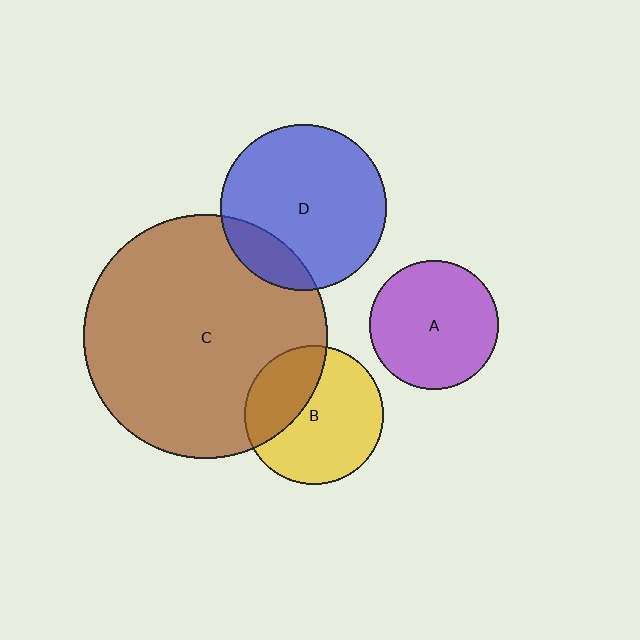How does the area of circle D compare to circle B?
Approximately 1.4 times.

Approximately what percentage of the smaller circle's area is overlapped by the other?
Approximately 35%.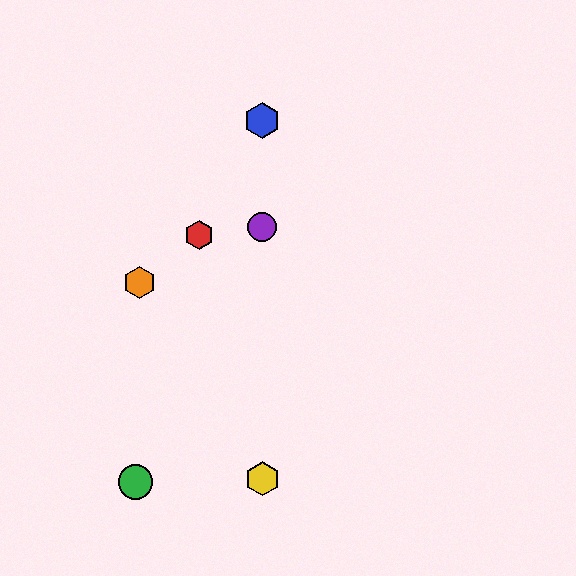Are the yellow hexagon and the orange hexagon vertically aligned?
No, the yellow hexagon is at x≈262 and the orange hexagon is at x≈139.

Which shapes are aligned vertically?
The blue hexagon, the yellow hexagon, the purple circle are aligned vertically.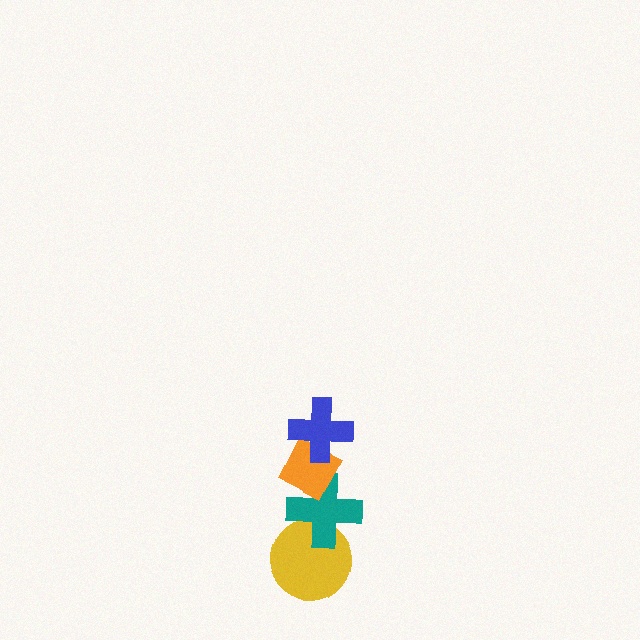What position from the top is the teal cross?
The teal cross is 3rd from the top.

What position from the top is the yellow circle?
The yellow circle is 4th from the top.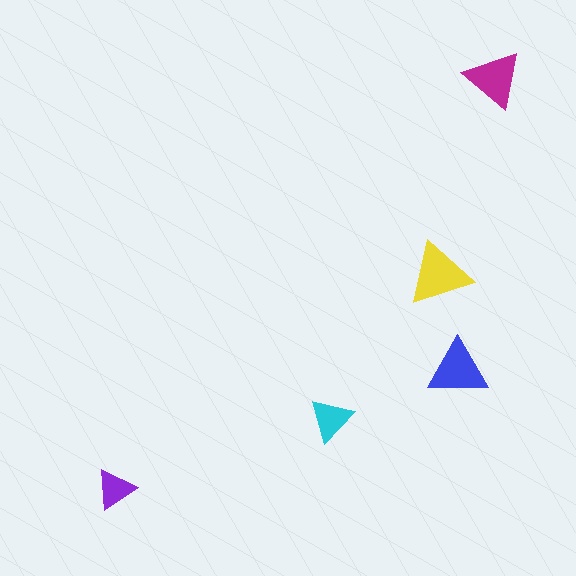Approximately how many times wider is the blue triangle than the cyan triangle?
About 1.5 times wider.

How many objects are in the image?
There are 5 objects in the image.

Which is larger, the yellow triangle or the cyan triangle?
The yellow one.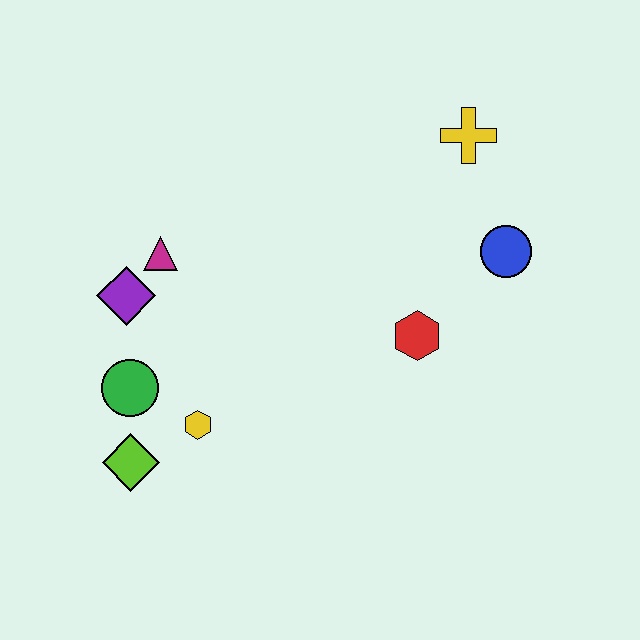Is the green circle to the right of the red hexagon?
No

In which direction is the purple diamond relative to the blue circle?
The purple diamond is to the left of the blue circle.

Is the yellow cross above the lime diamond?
Yes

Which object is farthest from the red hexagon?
The lime diamond is farthest from the red hexagon.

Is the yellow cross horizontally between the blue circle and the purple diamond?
Yes